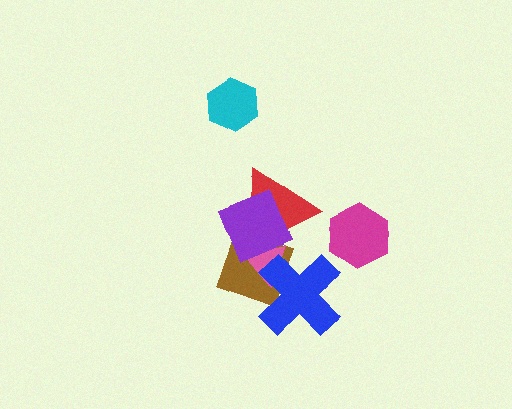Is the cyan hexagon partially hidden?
No, no other shape covers it.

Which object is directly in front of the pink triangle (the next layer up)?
The red triangle is directly in front of the pink triangle.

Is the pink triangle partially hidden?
Yes, it is partially covered by another shape.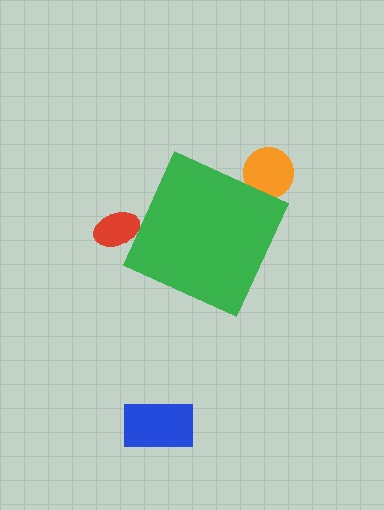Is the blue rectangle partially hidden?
No, the blue rectangle is fully visible.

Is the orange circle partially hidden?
Yes, the orange circle is partially hidden behind the green diamond.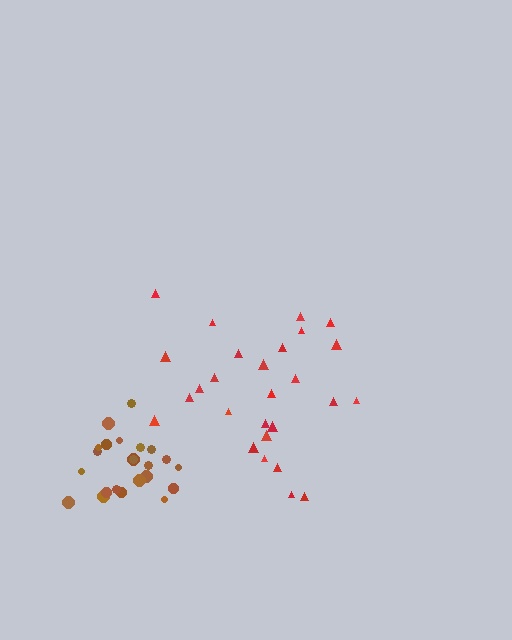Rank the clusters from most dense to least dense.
brown, red.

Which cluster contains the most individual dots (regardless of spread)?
Red (27).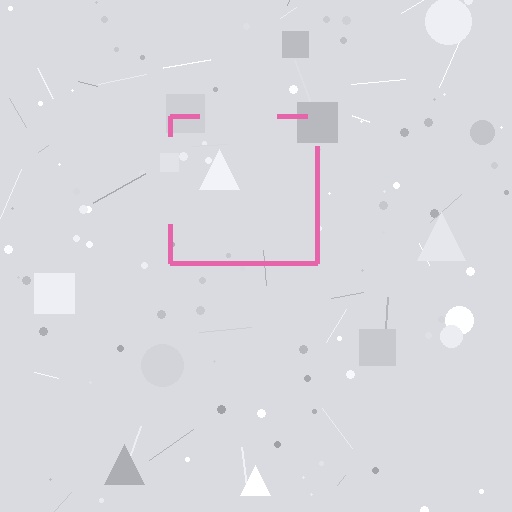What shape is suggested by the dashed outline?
The dashed outline suggests a square.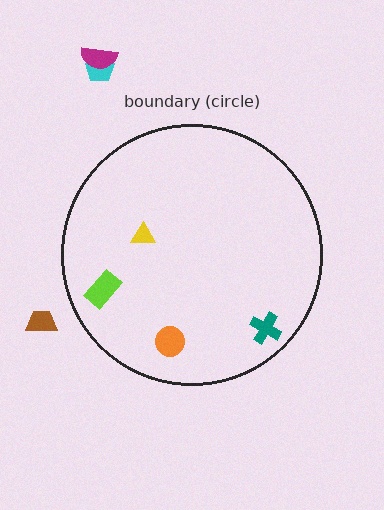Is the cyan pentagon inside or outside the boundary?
Outside.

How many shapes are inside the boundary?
4 inside, 3 outside.